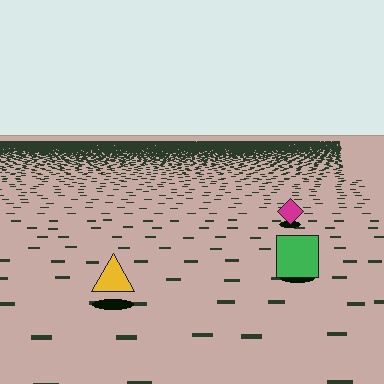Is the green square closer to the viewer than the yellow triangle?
No. The yellow triangle is closer — you can tell from the texture gradient: the ground texture is coarser near it.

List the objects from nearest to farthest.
From nearest to farthest: the yellow triangle, the green square, the magenta diamond.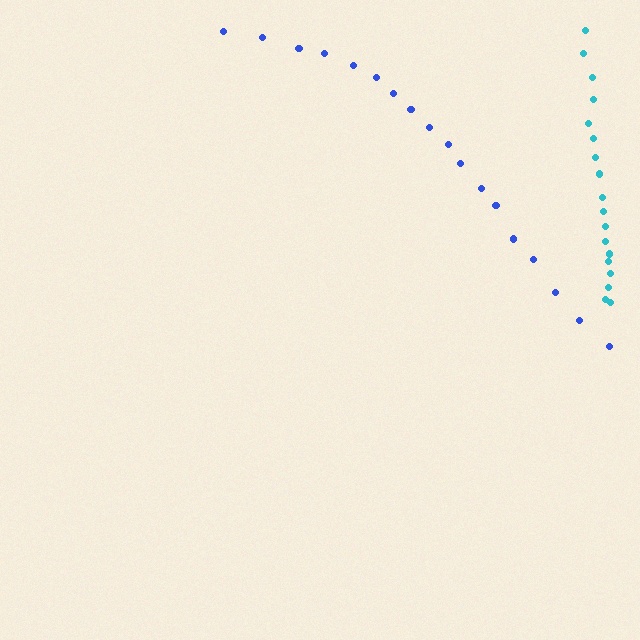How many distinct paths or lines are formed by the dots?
There are 2 distinct paths.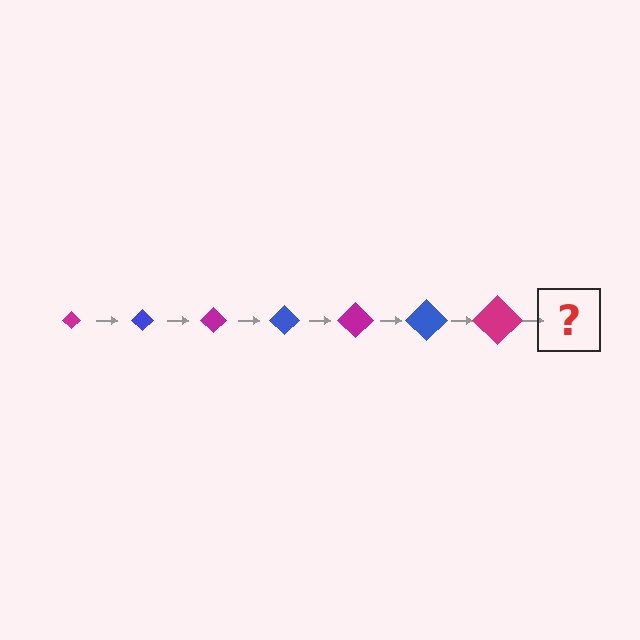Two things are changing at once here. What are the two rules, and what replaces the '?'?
The two rules are that the diamond grows larger each step and the color cycles through magenta and blue. The '?' should be a blue diamond, larger than the previous one.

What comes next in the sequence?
The next element should be a blue diamond, larger than the previous one.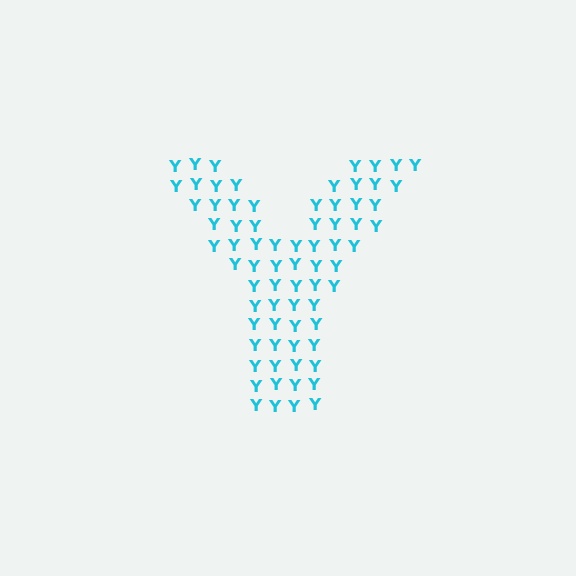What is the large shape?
The large shape is the letter Y.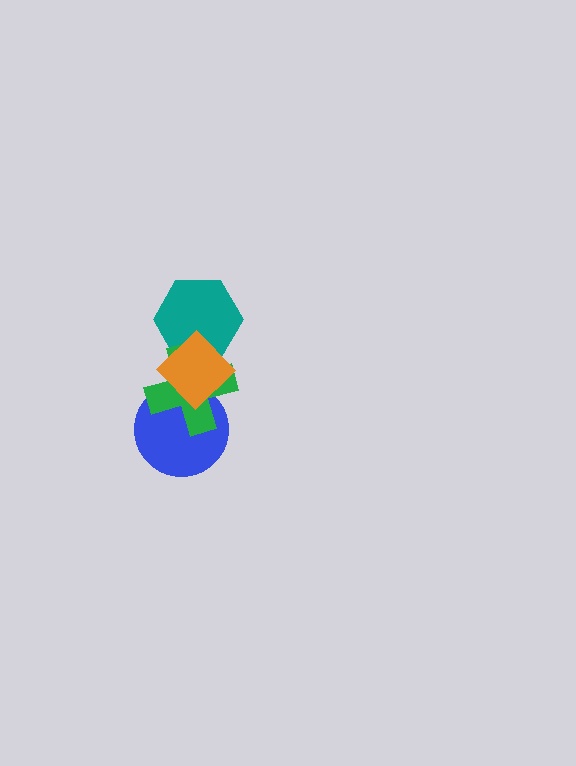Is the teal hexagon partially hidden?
Yes, it is partially covered by another shape.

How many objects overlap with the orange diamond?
3 objects overlap with the orange diamond.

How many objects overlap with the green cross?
3 objects overlap with the green cross.